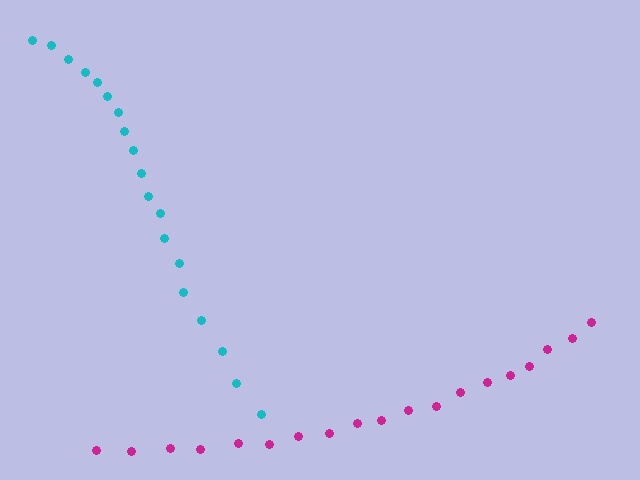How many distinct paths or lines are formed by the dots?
There are 2 distinct paths.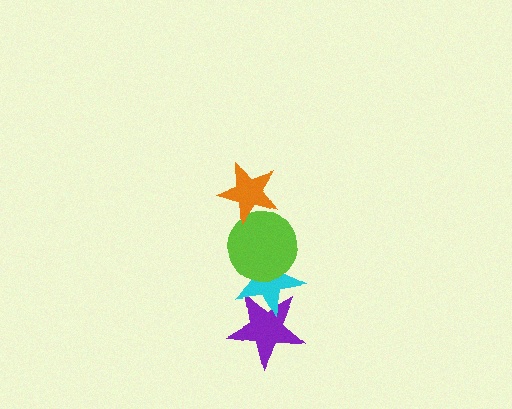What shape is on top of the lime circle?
The orange star is on top of the lime circle.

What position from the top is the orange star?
The orange star is 1st from the top.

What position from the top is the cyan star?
The cyan star is 3rd from the top.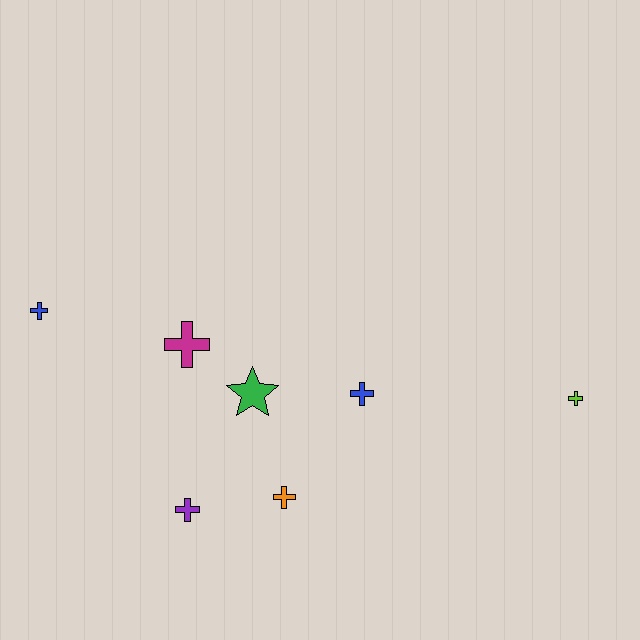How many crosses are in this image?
There are 6 crosses.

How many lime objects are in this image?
There is 1 lime object.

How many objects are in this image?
There are 7 objects.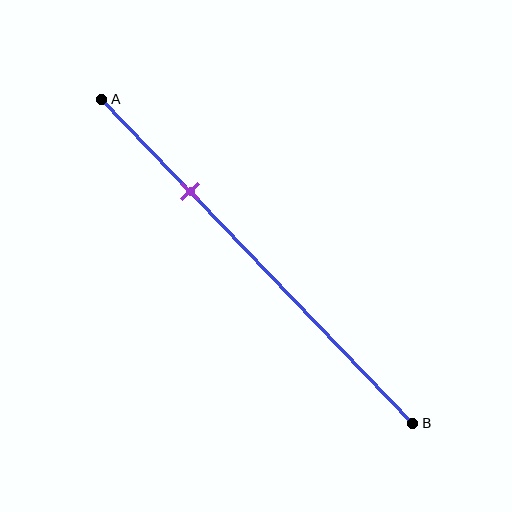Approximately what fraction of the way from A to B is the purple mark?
The purple mark is approximately 30% of the way from A to B.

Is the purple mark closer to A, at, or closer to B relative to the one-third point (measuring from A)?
The purple mark is closer to point A than the one-third point of segment AB.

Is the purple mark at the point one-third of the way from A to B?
No, the mark is at about 30% from A, not at the 33% one-third point.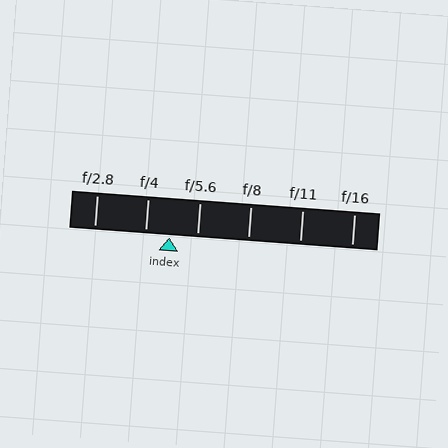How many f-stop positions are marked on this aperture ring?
There are 6 f-stop positions marked.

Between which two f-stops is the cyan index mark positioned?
The index mark is between f/4 and f/5.6.